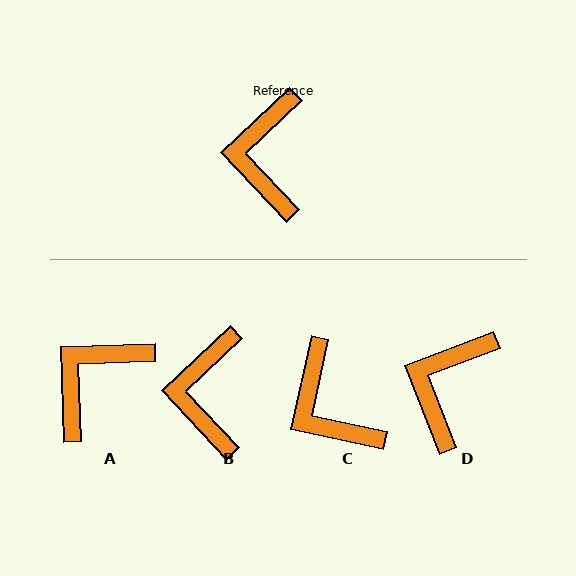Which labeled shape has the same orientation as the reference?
B.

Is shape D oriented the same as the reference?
No, it is off by about 22 degrees.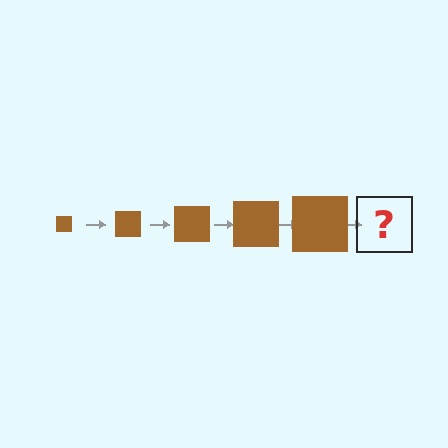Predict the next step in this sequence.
The next step is a brown square, larger than the previous one.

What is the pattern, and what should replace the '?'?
The pattern is that the square gets progressively larger each step. The '?' should be a brown square, larger than the previous one.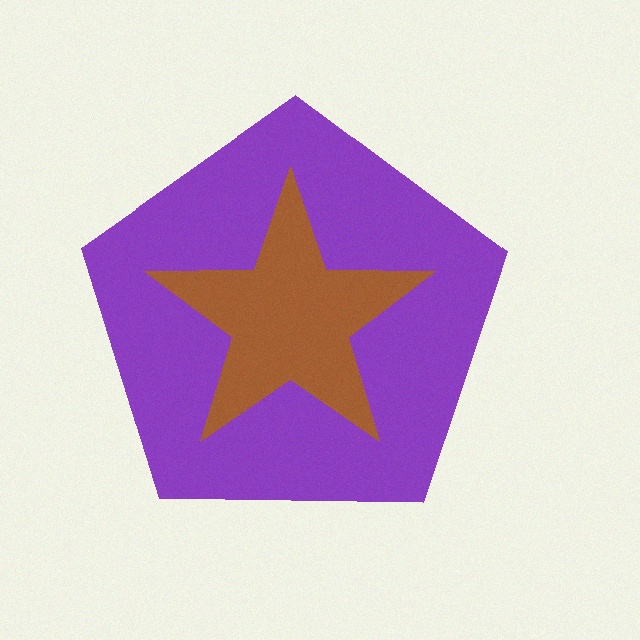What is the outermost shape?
The purple pentagon.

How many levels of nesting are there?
2.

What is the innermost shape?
The brown star.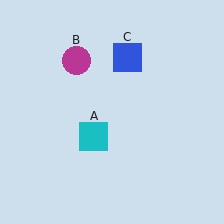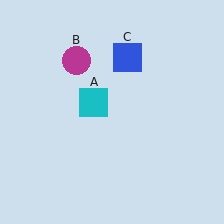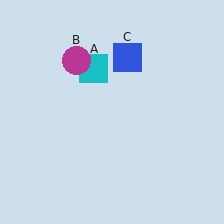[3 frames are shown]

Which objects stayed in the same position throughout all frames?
Magenta circle (object B) and blue square (object C) remained stationary.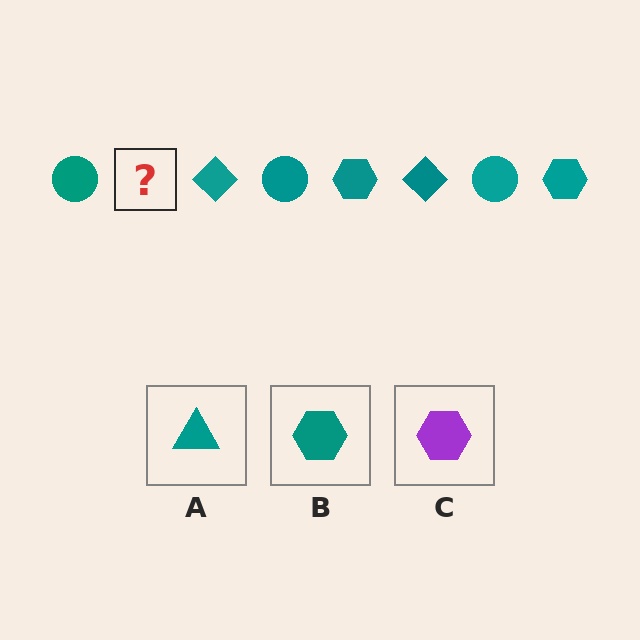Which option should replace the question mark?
Option B.